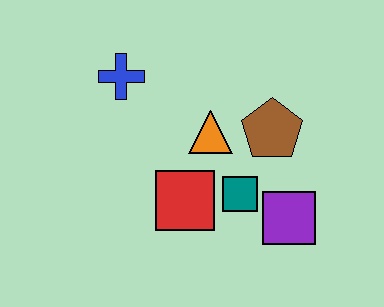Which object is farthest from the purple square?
The blue cross is farthest from the purple square.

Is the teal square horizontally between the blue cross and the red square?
No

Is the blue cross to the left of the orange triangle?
Yes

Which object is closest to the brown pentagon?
The orange triangle is closest to the brown pentagon.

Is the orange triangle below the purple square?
No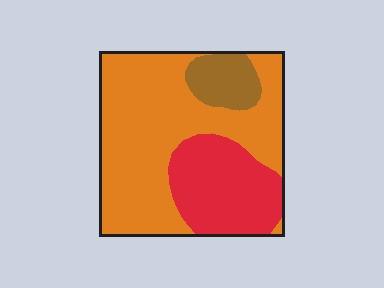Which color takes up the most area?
Orange, at roughly 60%.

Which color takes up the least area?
Brown, at roughly 10%.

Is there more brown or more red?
Red.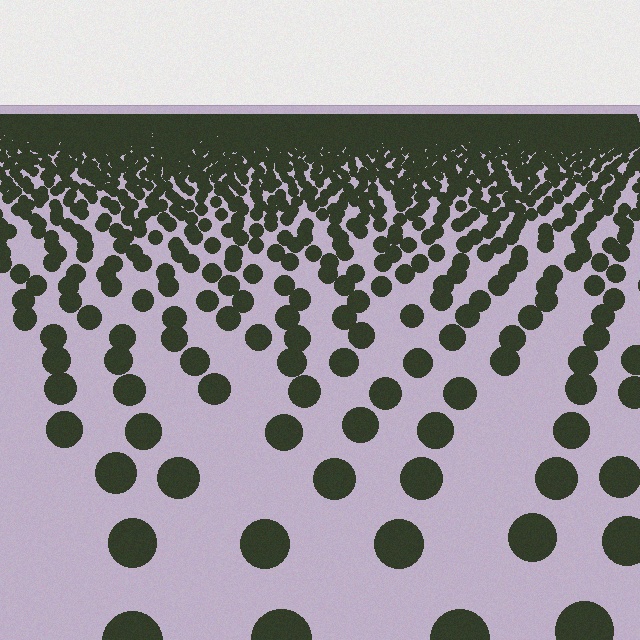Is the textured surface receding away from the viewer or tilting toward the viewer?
The surface is receding away from the viewer. Texture elements get smaller and denser toward the top.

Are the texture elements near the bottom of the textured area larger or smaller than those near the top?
Larger. Near the bottom, elements are closer to the viewer and appear at a bigger on-screen size.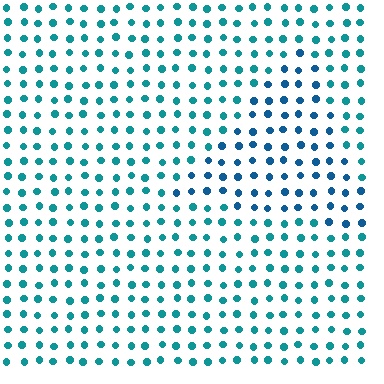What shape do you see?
I see a triangle.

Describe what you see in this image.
The image is filled with small teal elements in a uniform arrangement. A triangle-shaped region is visible where the elements are tinted to a slightly different hue, forming a subtle color boundary.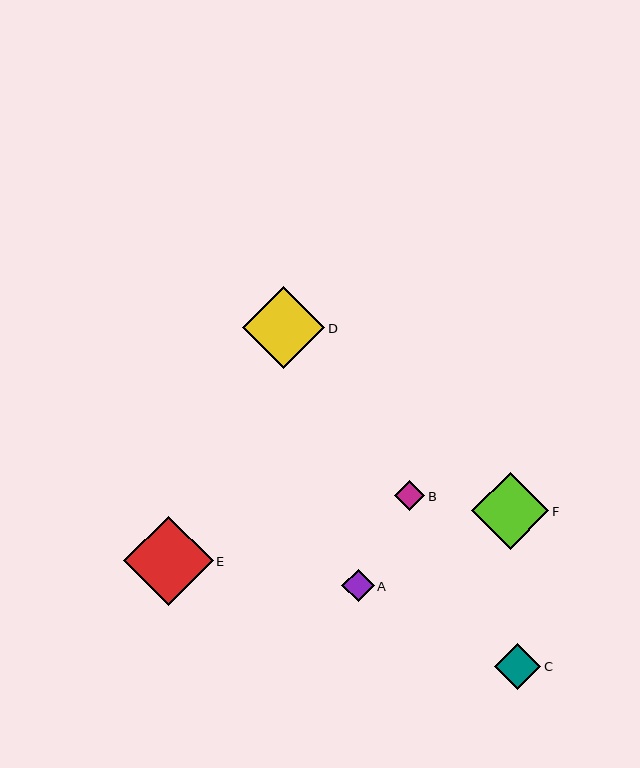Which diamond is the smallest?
Diamond B is the smallest with a size of approximately 31 pixels.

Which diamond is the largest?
Diamond E is the largest with a size of approximately 90 pixels.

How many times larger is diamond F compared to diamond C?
Diamond F is approximately 1.6 times the size of diamond C.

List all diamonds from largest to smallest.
From largest to smallest: E, D, F, C, A, B.